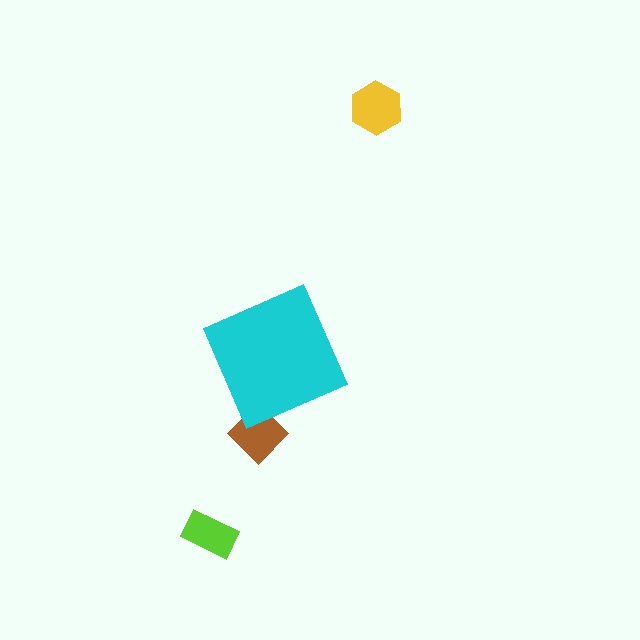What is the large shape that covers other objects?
A cyan diamond.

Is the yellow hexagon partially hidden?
No, the yellow hexagon is fully visible.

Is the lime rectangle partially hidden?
No, the lime rectangle is fully visible.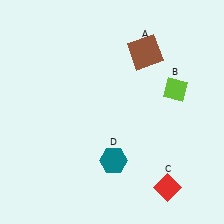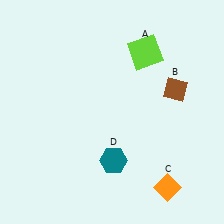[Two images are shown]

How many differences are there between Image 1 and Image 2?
There are 3 differences between the two images.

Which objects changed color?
A changed from brown to lime. B changed from lime to brown. C changed from red to orange.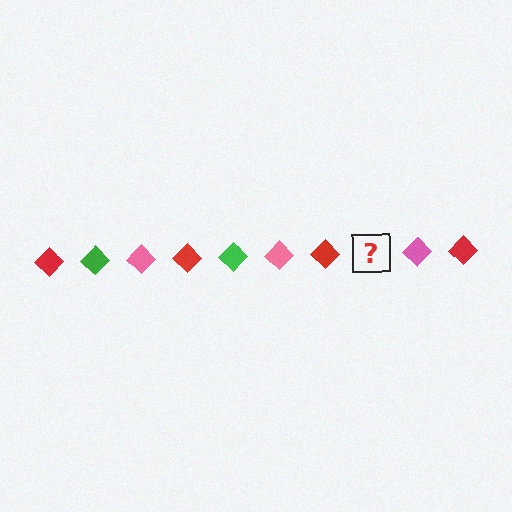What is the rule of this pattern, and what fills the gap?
The rule is that the pattern cycles through red, green, pink diamonds. The gap should be filled with a green diamond.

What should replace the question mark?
The question mark should be replaced with a green diamond.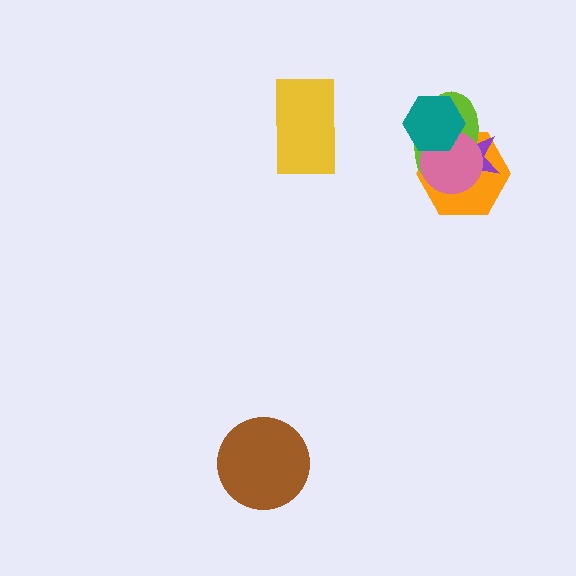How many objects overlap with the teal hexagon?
4 objects overlap with the teal hexagon.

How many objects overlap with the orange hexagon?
4 objects overlap with the orange hexagon.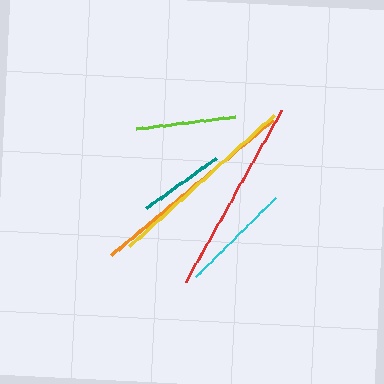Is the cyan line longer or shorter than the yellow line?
The yellow line is longer than the cyan line.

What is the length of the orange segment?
The orange segment is approximately 211 pixels long.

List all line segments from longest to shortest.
From longest to shortest: orange, red, yellow, cyan, lime, teal.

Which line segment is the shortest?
The teal line is the shortest at approximately 85 pixels.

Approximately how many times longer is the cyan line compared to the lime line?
The cyan line is approximately 1.1 times the length of the lime line.